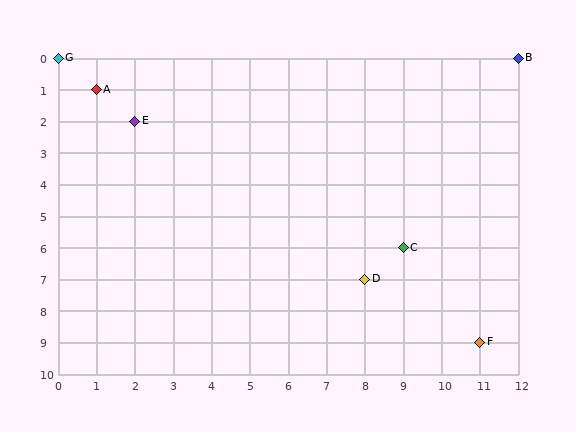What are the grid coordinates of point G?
Point G is at grid coordinates (0, 0).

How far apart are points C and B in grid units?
Points C and B are 3 columns and 6 rows apart (about 6.7 grid units diagonally).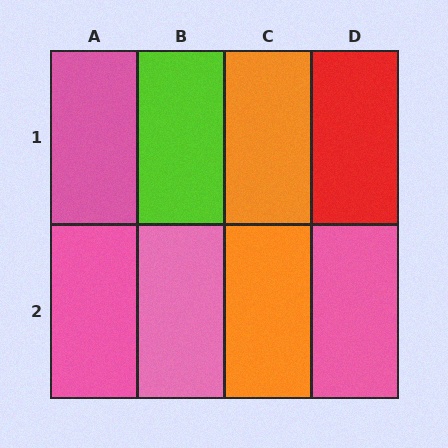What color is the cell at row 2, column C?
Orange.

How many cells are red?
1 cell is red.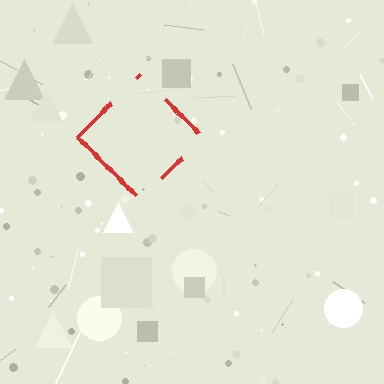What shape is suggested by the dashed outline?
The dashed outline suggests a diamond.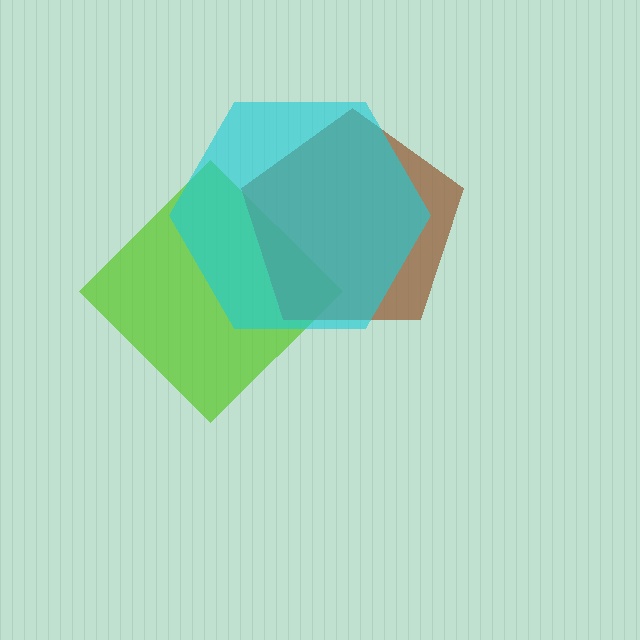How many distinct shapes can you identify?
There are 3 distinct shapes: a lime diamond, a brown pentagon, a cyan hexagon.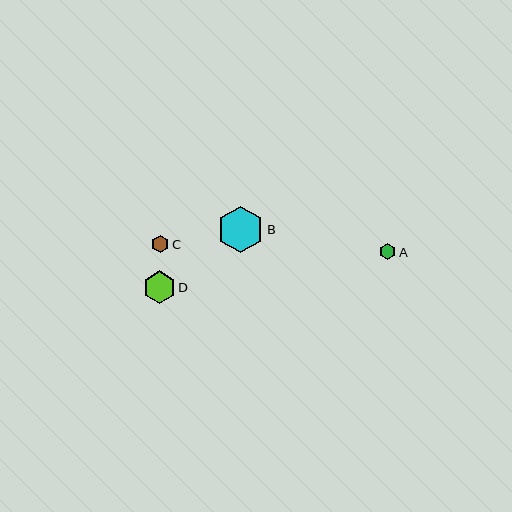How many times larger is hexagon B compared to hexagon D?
Hexagon B is approximately 1.4 times the size of hexagon D.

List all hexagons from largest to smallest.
From largest to smallest: B, D, C, A.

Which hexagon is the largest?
Hexagon B is the largest with a size of approximately 47 pixels.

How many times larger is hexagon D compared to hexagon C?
Hexagon D is approximately 1.8 times the size of hexagon C.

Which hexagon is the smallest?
Hexagon A is the smallest with a size of approximately 16 pixels.